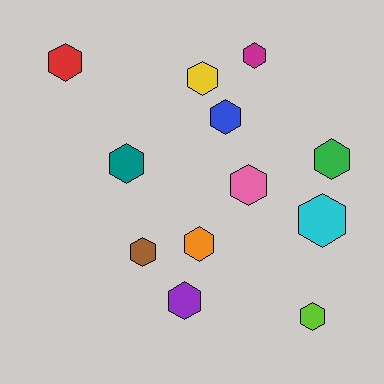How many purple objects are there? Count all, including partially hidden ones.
There is 1 purple object.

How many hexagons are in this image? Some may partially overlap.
There are 12 hexagons.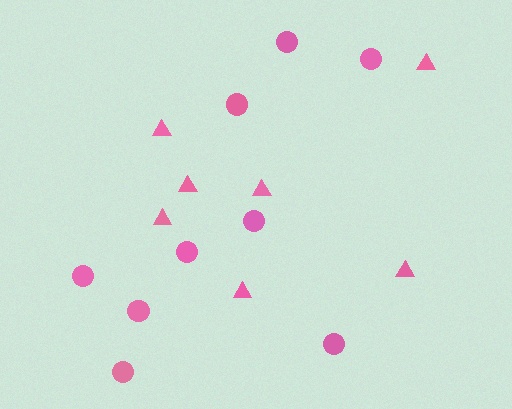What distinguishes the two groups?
There are 2 groups: one group of circles (9) and one group of triangles (7).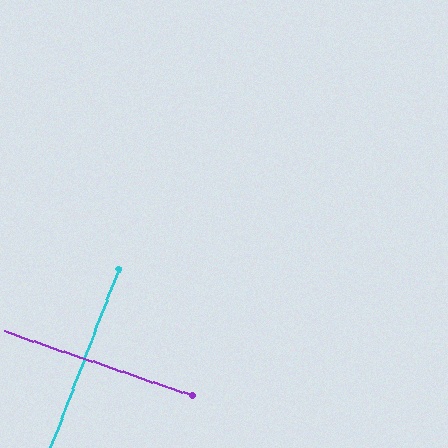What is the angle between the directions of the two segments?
Approximately 88 degrees.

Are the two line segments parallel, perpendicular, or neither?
Perpendicular — they meet at approximately 88°.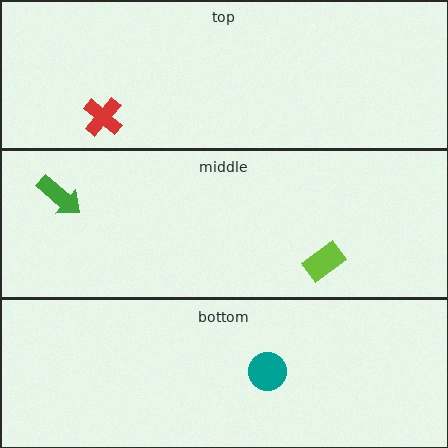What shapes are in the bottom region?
The teal circle.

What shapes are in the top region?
The red cross.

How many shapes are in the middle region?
2.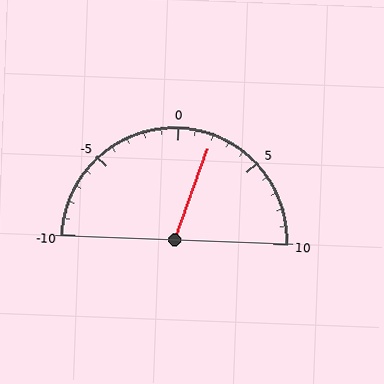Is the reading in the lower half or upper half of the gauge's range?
The reading is in the upper half of the range (-10 to 10).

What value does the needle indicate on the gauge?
The needle indicates approximately 2.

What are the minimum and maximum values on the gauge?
The gauge ranges from -10 to 10.